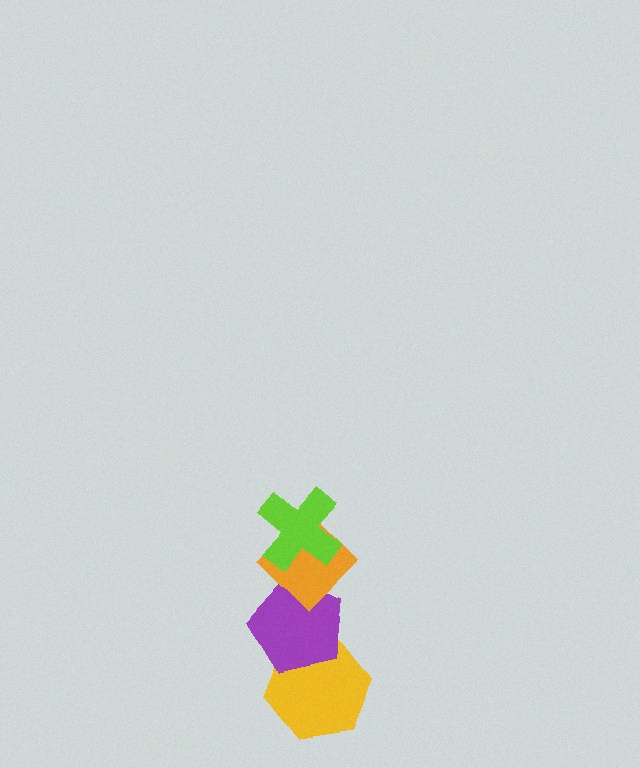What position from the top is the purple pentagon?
The purple pentagon is 3rd from the top.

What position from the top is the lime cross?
The lime cross is 1st from the top.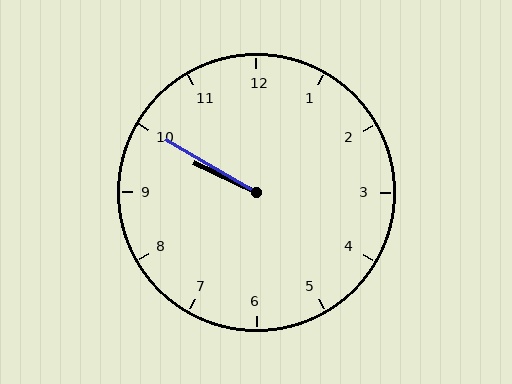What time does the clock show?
9:50.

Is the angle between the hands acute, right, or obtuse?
It is acute.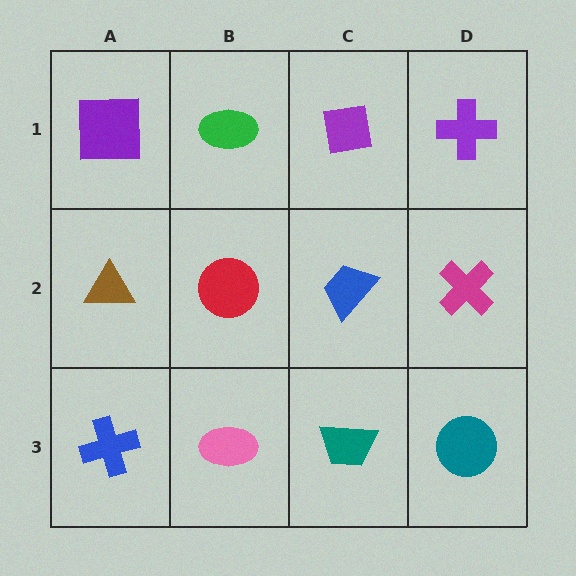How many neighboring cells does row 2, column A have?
3.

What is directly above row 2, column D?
A purple cross.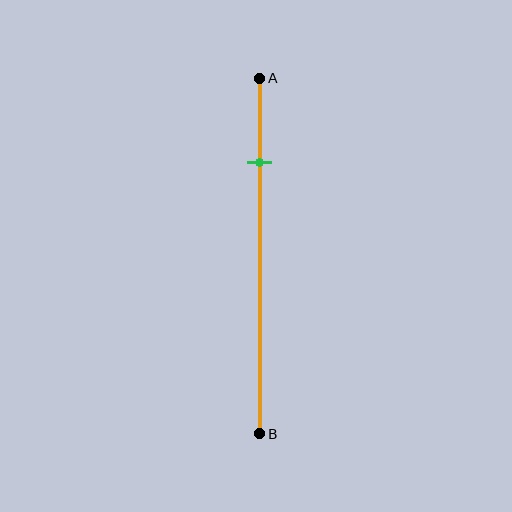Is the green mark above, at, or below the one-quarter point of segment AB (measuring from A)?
The green mark is approximately at the one-quarter point of segment AB.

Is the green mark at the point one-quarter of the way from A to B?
Yes, the mark is approximately at the one-quarter point.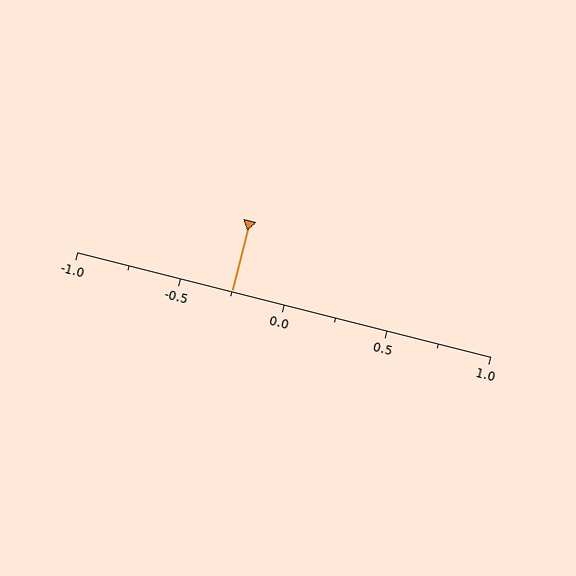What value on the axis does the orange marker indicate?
The marker indicates approximately -0.25.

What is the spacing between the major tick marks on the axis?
The major ticks are spaced 0.5 apart.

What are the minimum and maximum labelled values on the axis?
The axis runs from -1.0 to 1.0.